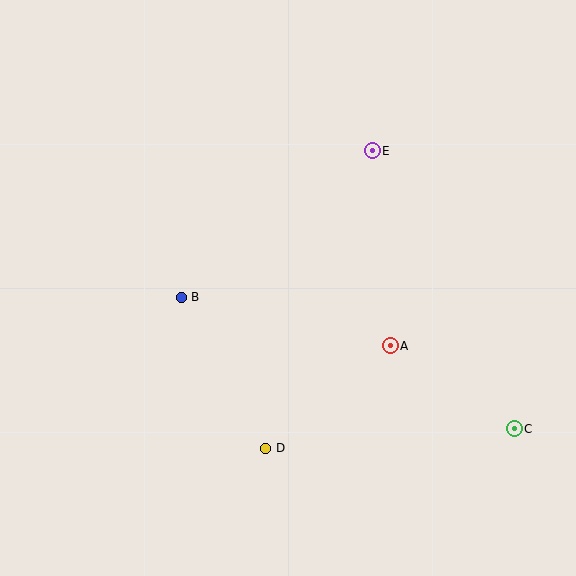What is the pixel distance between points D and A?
The distance between D and A is 162 pixels.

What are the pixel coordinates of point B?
Point B is at (181, 297).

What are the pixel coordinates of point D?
Point D is at (266, 448).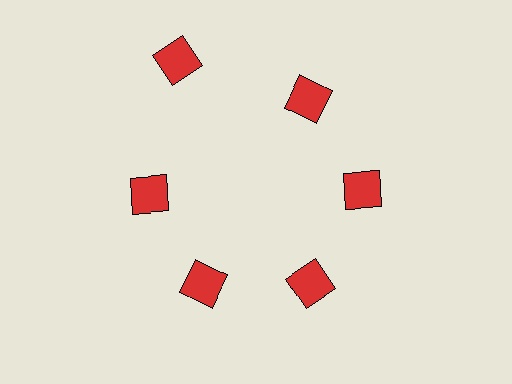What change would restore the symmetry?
The symmetry would be restored by moving it inward, back onto the ring so that all 6 squares sit at equal angles and equal distance from the center.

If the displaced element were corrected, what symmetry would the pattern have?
It would have 6-fold rotational symmetry — the pattern would map onto itself every 60 degrees.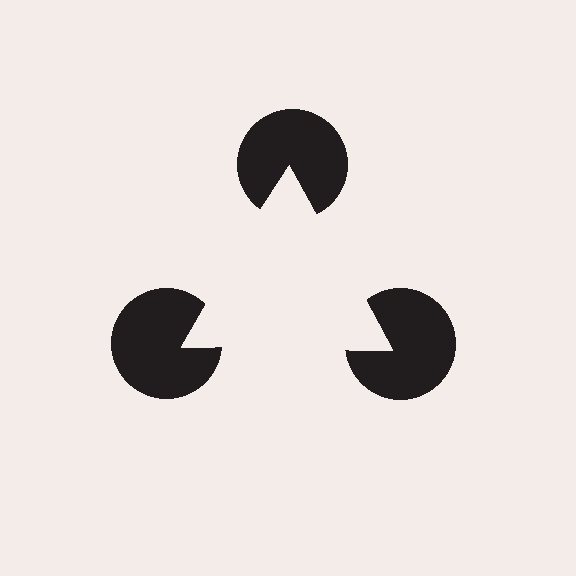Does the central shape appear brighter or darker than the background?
It typically appears slightly brighter than the background, even though no actual brightness change is drawn.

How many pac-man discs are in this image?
There are 3 — one at each vertex of the illusory triangle.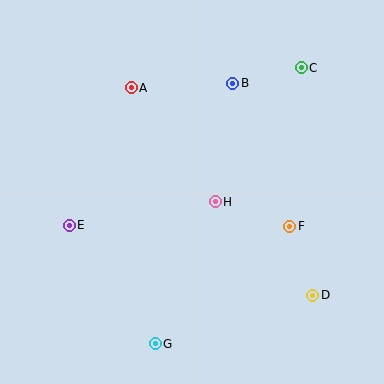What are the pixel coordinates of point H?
Point H is at (215, 202).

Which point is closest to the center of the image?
Point H at (215, 202) is closest to the center.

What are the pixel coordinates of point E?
Point E is at (69, 225).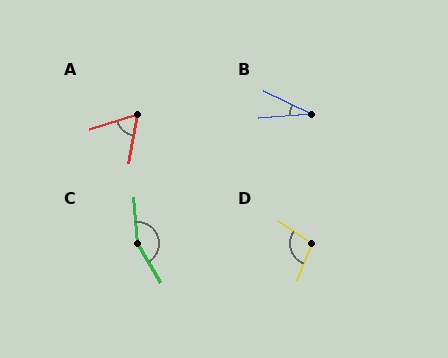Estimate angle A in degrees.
Approximately 63 degrees.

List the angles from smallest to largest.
B (30°), A (63°), D (103°), C (154°).